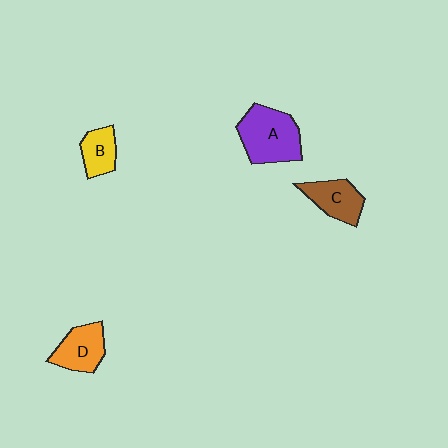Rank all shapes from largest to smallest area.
From largest to smallest: A (purple), D (orange), C (brown), B (yellow).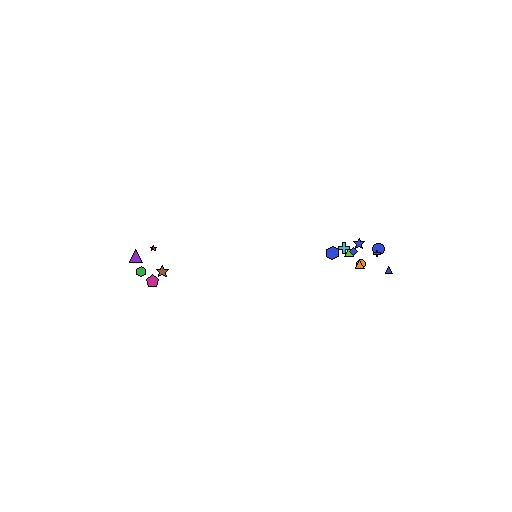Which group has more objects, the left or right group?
The right group.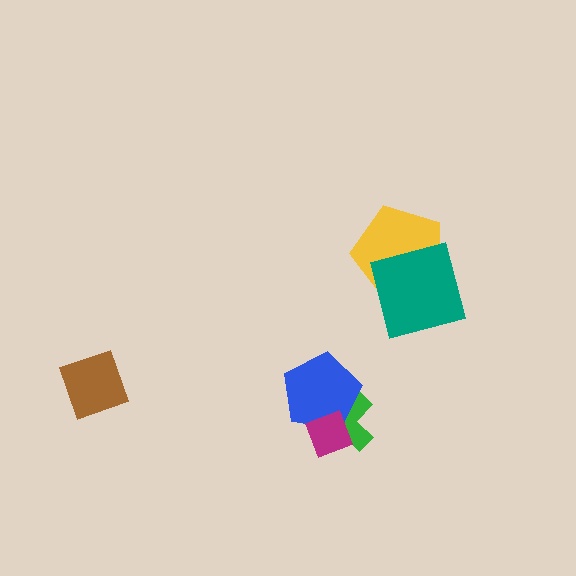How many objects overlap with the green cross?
2 objects overlap with the green cross.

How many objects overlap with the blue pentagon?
2 objects overlap with the blue pentagon.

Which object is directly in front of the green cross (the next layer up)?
The blue pentagon is directly in front of the green cross.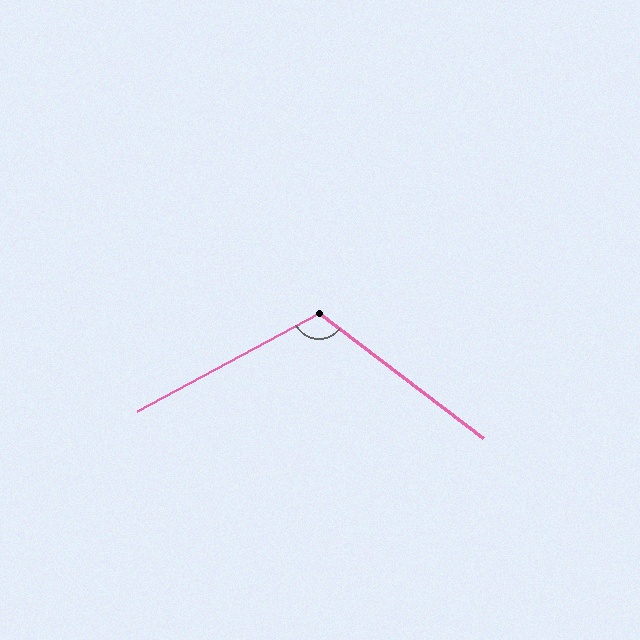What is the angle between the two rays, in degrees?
Approximately 115 degrees.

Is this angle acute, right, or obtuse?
It is obtuse.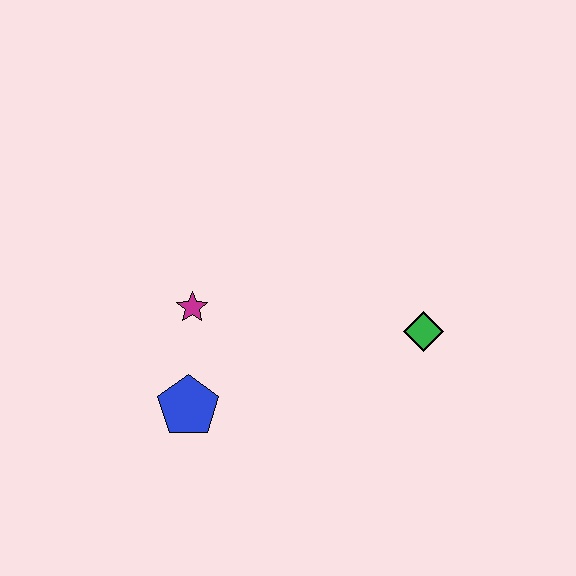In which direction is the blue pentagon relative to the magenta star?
The blue pentagon is below the magenta star.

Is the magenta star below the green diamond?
No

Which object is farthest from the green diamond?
The blue pentagon is farthest from the green diamond.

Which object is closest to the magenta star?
The blue pentagon is closest to the magenta star.